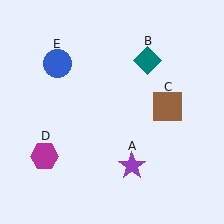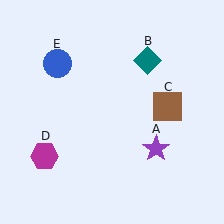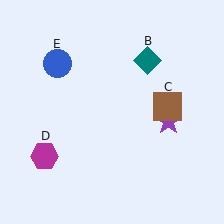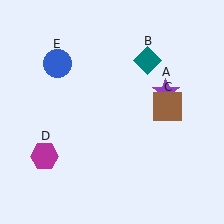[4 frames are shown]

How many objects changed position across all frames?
1 object changed position: purple star (object A).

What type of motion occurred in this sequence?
The purple star (object A) rotated counterclockwise around the center of the scene.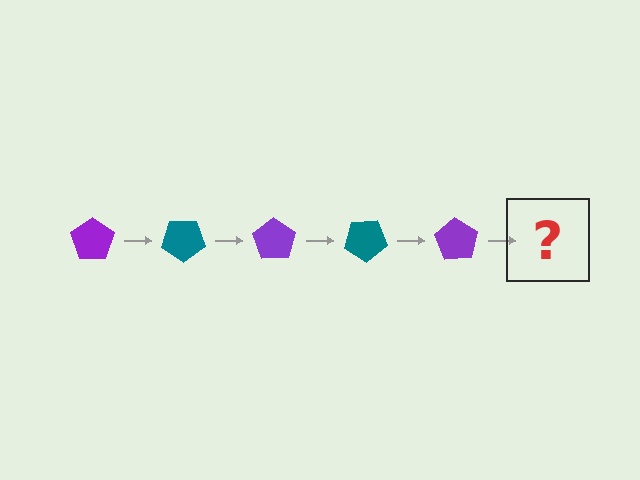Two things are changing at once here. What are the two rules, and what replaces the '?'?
The two rules are that it rotates 35 degrees each step and the color cycles through purple and teal. The '?' should be a teal pentagon, rotated 175 degrees from the start.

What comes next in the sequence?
The next element should be a teal pentagon, rotated 175 degrees from the start.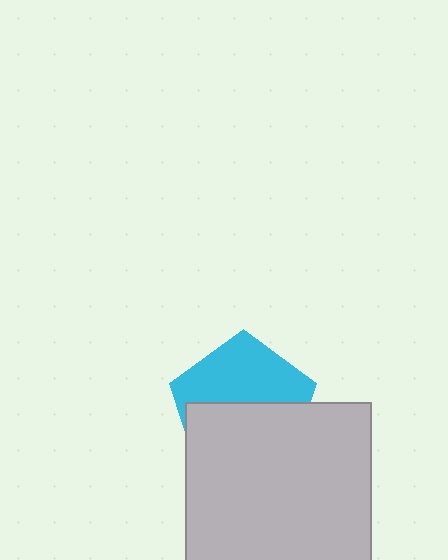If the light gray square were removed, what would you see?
You would see the complete cyan pentagon.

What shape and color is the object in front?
The object in front is a light gray square.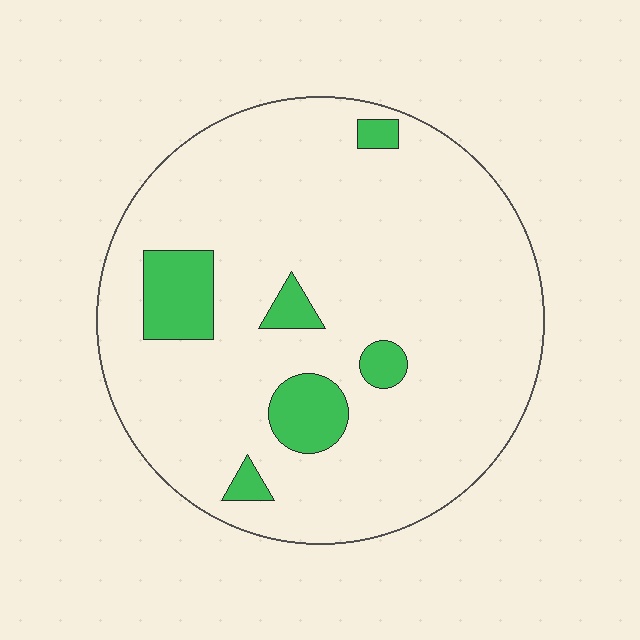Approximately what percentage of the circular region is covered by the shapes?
Approximately 10%.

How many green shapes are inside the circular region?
6.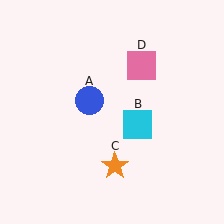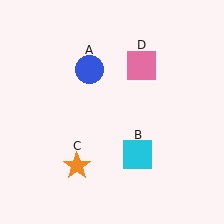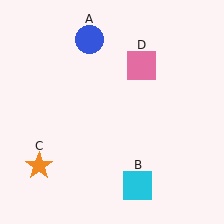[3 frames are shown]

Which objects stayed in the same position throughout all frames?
Pink square (object D) remained stationary.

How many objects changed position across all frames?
3 objects changed position: blue circle (object A), cyan square (object B), orange star (object C).